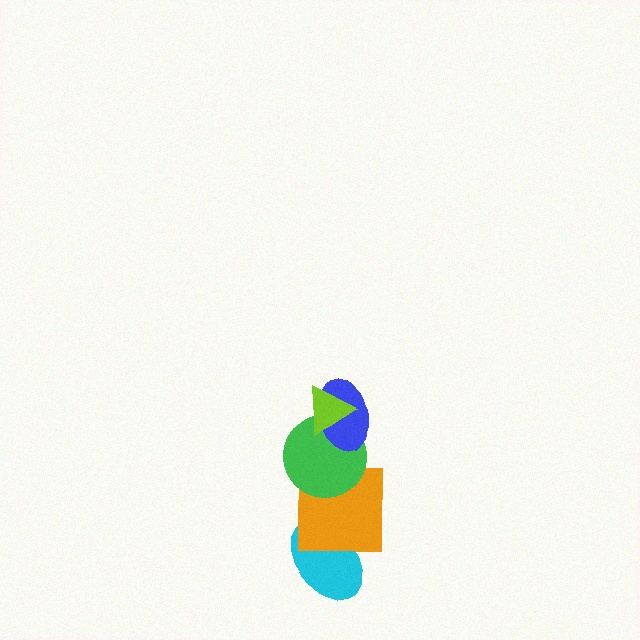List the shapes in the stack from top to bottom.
From top to bottom: the lime triangle, the blue ellipse, the green circle, the orange square, the cyan ellipse.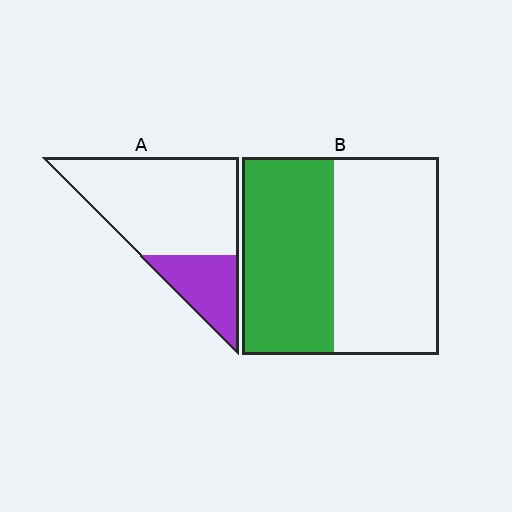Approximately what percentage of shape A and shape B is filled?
A is approximately 25% and B is approximately 45%.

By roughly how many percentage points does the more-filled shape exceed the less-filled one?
By roughly 20 percentage points (B over A).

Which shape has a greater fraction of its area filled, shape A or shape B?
Shape B.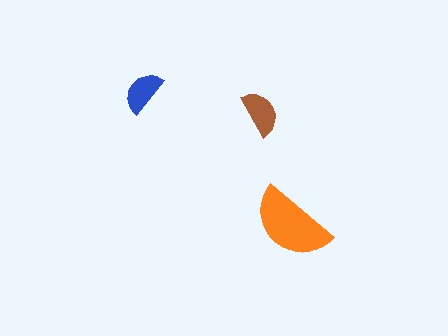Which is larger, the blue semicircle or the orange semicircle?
The orange one.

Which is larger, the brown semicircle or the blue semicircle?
The brown one.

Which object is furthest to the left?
The blue semicircle is leftmost.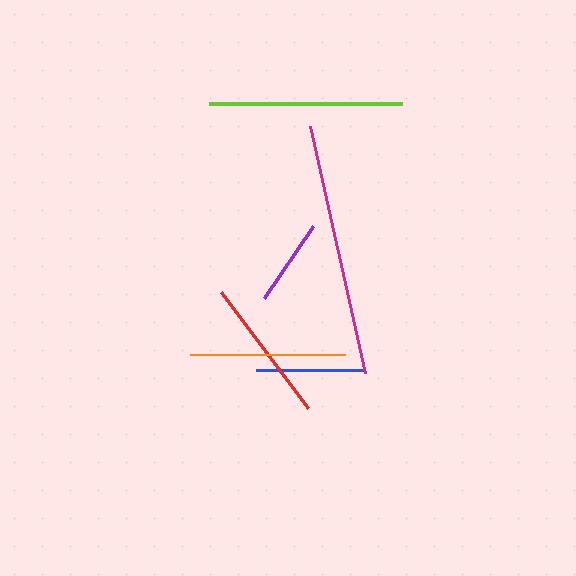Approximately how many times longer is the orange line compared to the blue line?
The orange line is approximately 1.4 times the length of the blue line.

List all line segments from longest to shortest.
From longest to shortest: magenta, lime, orange, red, blue, purple.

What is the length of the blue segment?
The blue segment is approximately 109 pixels long.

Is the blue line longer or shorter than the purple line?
The blue line is longer than the purple line.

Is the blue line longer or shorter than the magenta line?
The magenta line is longer than the blue line.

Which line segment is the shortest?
The purple line is the shortest at approximately 86 pixels.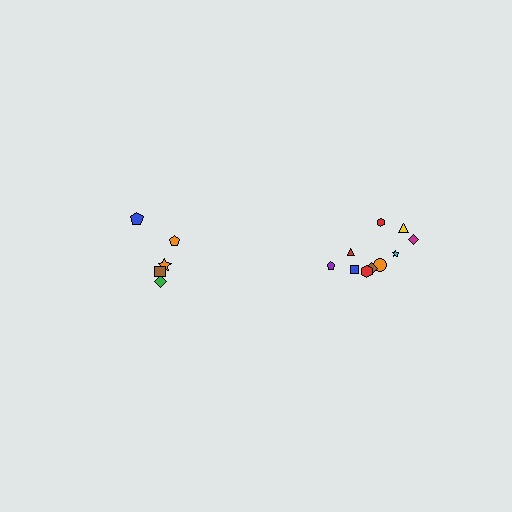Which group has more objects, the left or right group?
The right group.